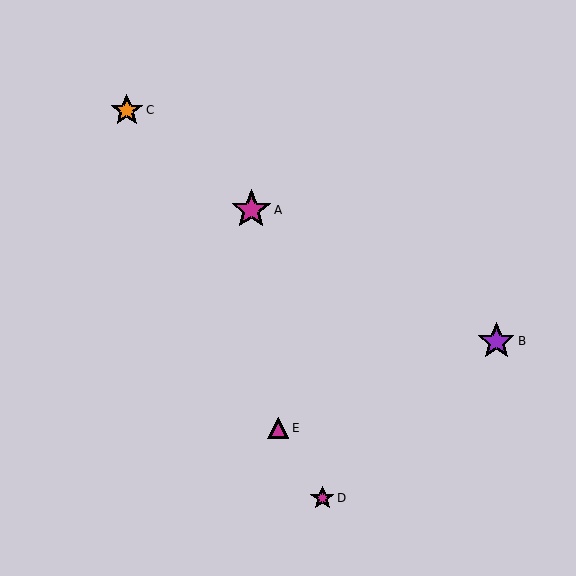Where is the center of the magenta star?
The center of the magenta star is at (322, 498).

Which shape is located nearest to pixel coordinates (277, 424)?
The magenta triangle (labeled E) at (278, 428) is nearest to that location.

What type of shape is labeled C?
Shape C is an orange star.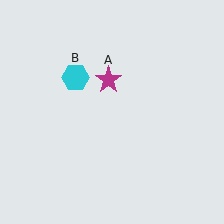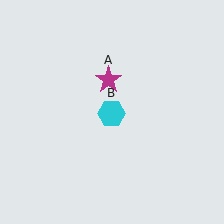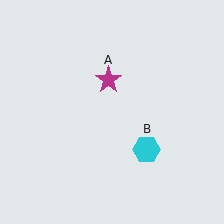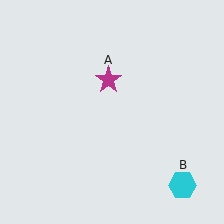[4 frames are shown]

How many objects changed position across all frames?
1 object changed position: cyan hexagon (object B).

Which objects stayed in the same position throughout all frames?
Magenta star (object A) remained stationary.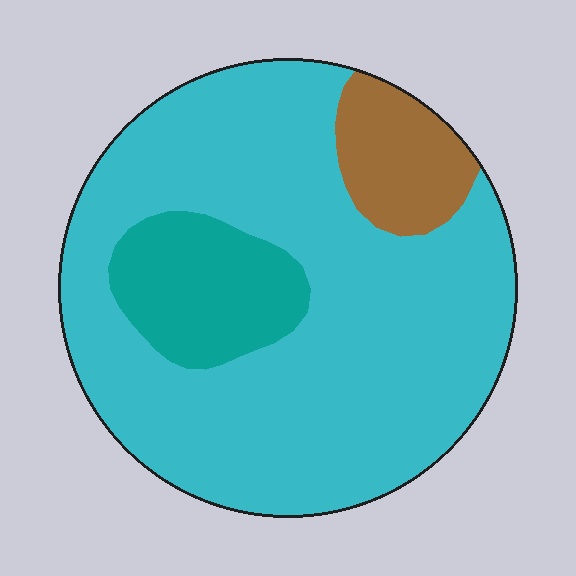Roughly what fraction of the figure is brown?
Brown takes up less than a sixth of the figure.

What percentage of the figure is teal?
Teal covers roughly 15% of the figure.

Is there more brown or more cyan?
Cyan.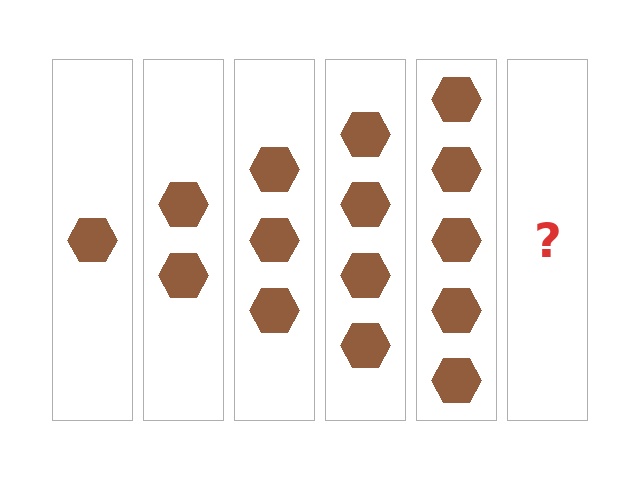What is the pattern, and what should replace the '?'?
The pattern is that each step adds one more hexagon. The '?' should be 6 hexagons.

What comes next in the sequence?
The next element should be 6 hexagons.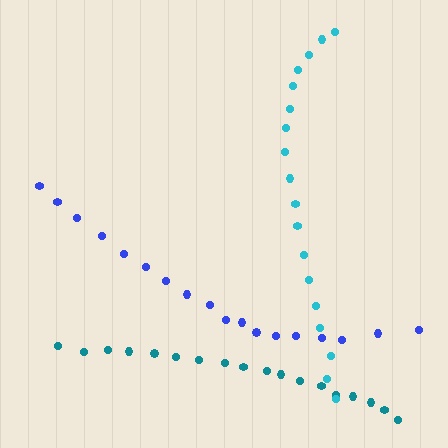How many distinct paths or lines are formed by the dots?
There are 3 distinct paths.